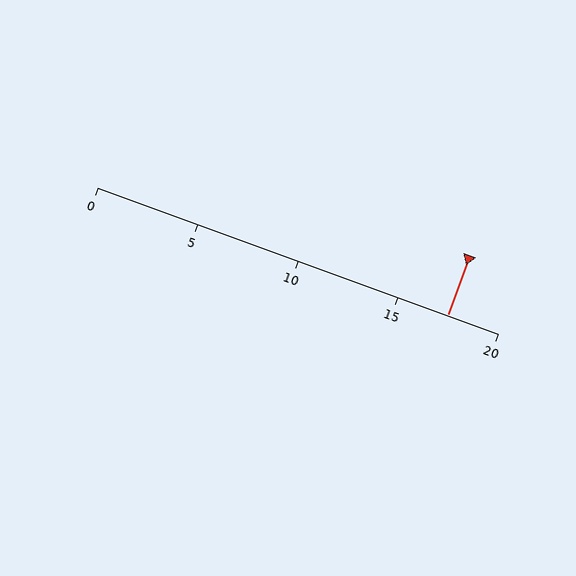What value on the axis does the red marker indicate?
The marker indicates approximately 17.5.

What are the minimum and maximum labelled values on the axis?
The axis runs from 0 to 20.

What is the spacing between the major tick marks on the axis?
The major ticks are spaced 5 apart.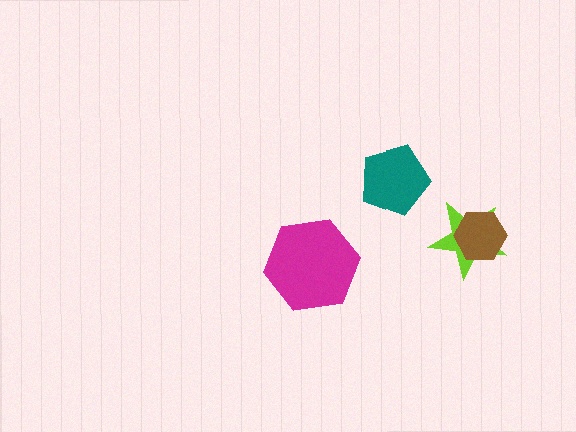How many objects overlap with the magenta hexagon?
0 objects overlap with the magenta hexagon.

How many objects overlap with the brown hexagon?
1 object overlaps with the brown hexagon.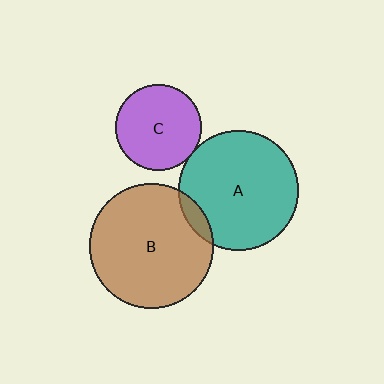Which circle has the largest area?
Circle B (brown).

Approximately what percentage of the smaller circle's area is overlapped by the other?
Approximately 5%.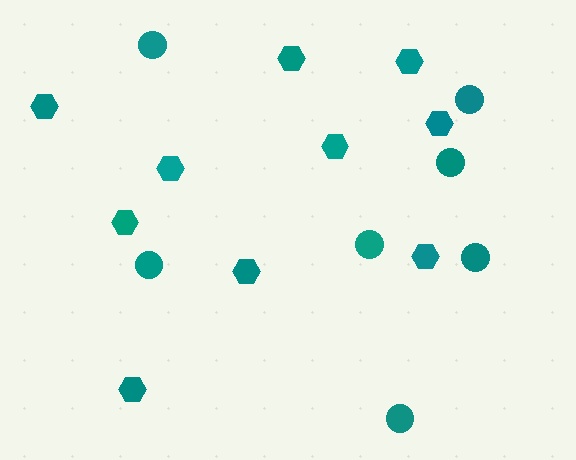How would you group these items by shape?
There are 2 groups: one group of hexagons (10) and one group of circles (7).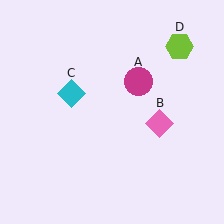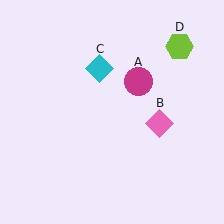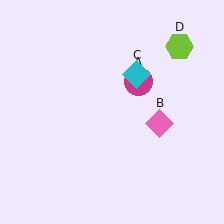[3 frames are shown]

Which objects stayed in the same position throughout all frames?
Magenta circle (object A) and pink diamond (object B) and lime hexagon (object D) remained stationary.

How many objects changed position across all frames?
1 object changed position: cyan diamond (object C).